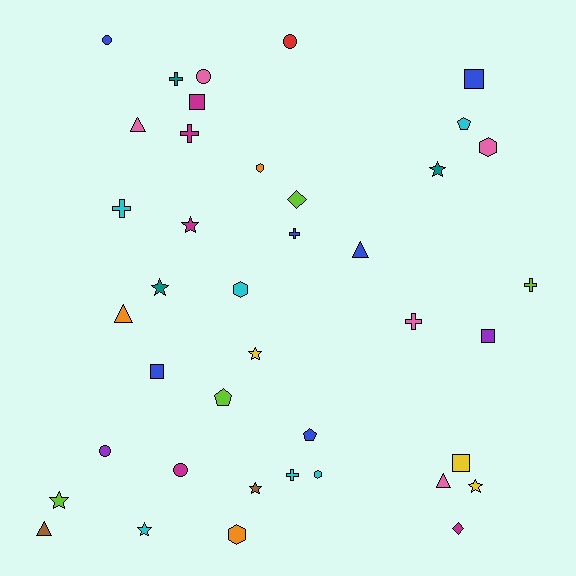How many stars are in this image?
There are 8 stars.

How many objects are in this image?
There are 40 objects.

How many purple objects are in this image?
There are 2 purple objects.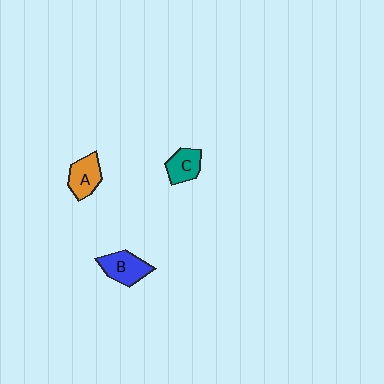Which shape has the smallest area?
Shape C (teal).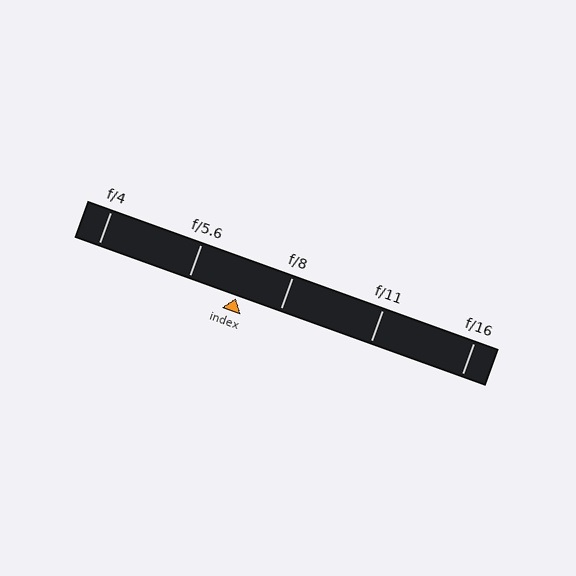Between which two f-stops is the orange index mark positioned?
The index mark is between f/5.6 and f/8.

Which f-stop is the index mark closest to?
The index mark is closest to f/8.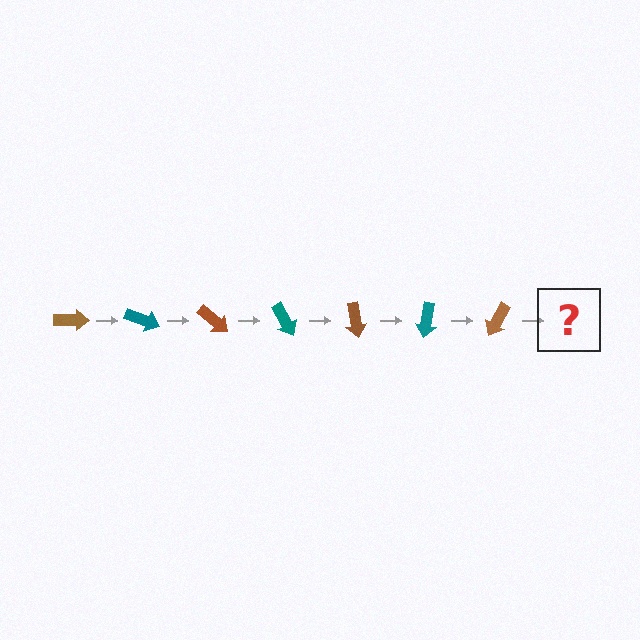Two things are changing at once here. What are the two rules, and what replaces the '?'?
The two rules are that it rotates 20 degrees each step and the color cycles through brown and teal. The '?' should be a teal arrow, rotated 140 degrees from the start.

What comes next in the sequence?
The next element should be a teal arrow, rotated 140 degrees from the start.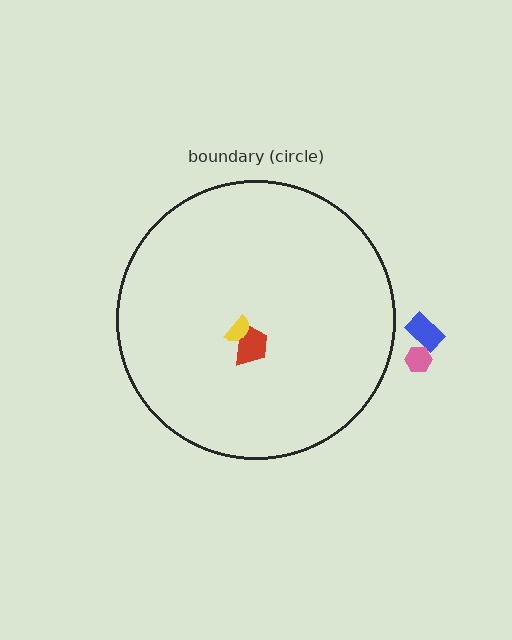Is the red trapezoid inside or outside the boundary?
Inside.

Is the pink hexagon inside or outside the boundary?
Outside.